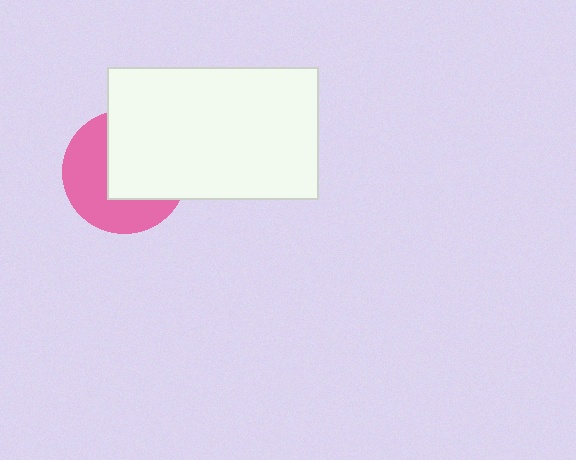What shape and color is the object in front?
The object in front is a white rectangle.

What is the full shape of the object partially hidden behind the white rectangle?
The partially hidden object is a pink circle.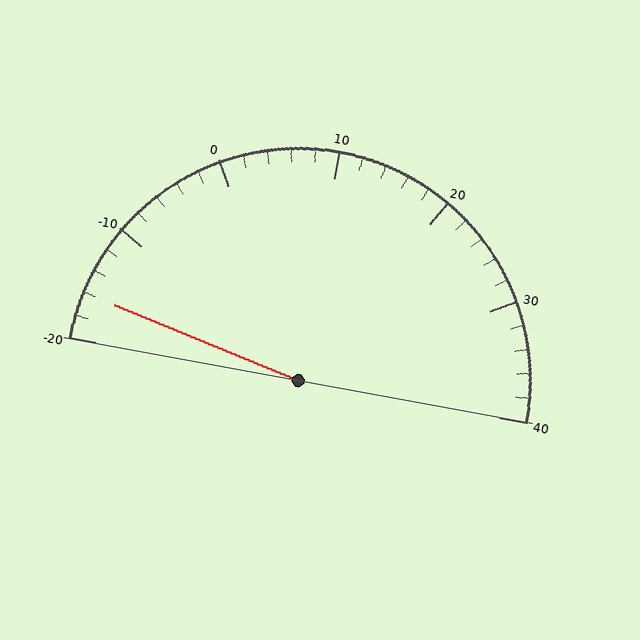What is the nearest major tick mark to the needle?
The nearest major tick mark is -20.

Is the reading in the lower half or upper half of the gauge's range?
The reading is in the lower half of the range (-20 to 40).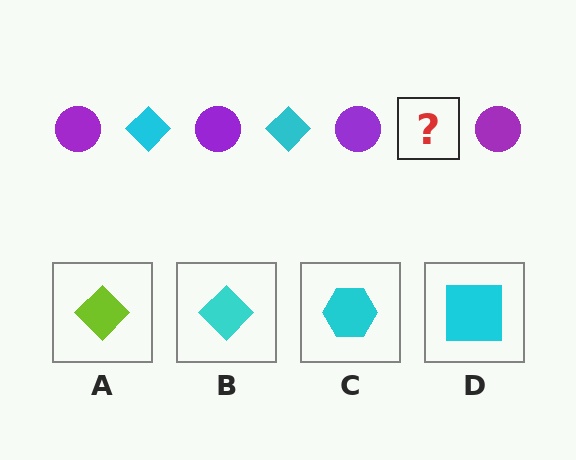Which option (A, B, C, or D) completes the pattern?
B.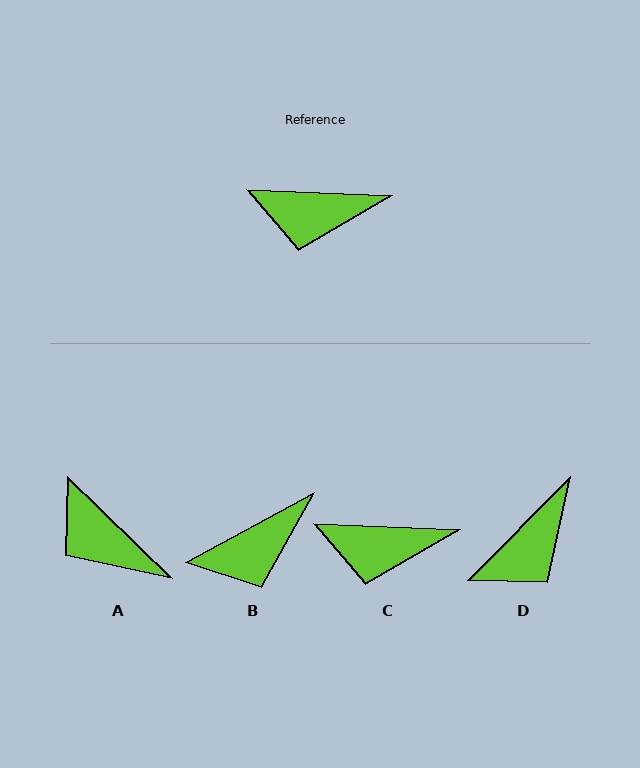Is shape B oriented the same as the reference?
No, it is off by about 31 degrees.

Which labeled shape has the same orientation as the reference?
C.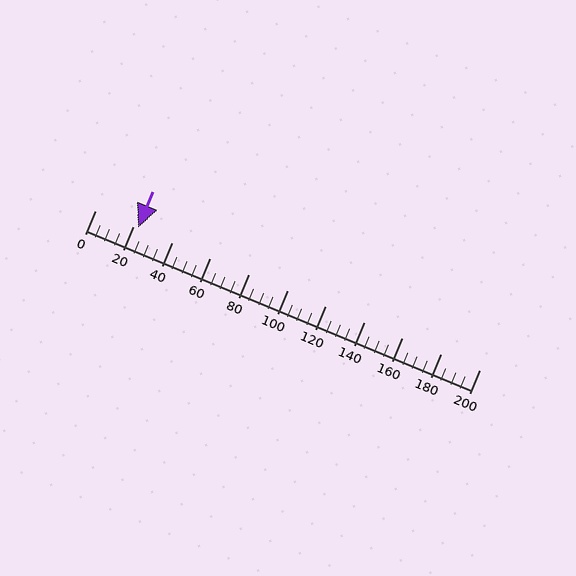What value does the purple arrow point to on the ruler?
The purple arrow points to approximately 22.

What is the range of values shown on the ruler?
The ruler shows values from 0 to 200.